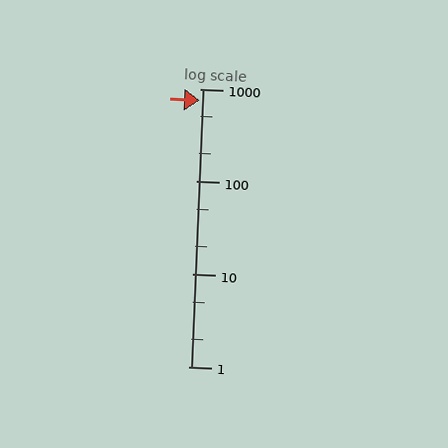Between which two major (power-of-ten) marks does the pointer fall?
The pointer is between 100 and 1000.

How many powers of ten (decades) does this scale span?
The scale spans 3 decades, from 1 to 1000.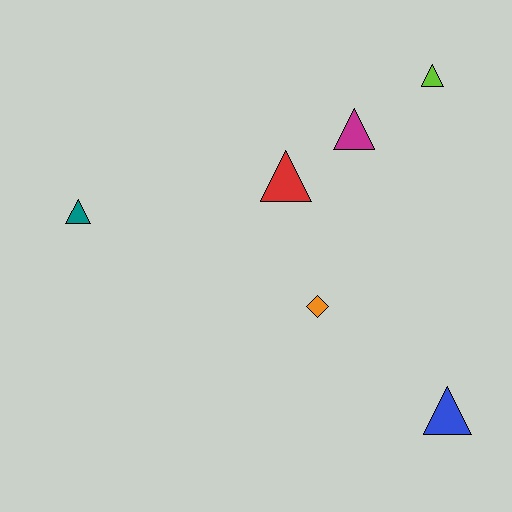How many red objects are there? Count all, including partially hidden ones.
There is 1 red object.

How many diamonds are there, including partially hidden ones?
There is 1 diamond.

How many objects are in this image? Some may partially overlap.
There are 6 objects.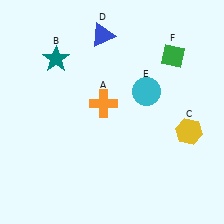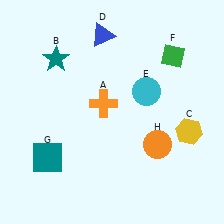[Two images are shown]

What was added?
A teal square (G), an orange circle (H) were added in Image 2.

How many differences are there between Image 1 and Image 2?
There are 2 differences between the two images.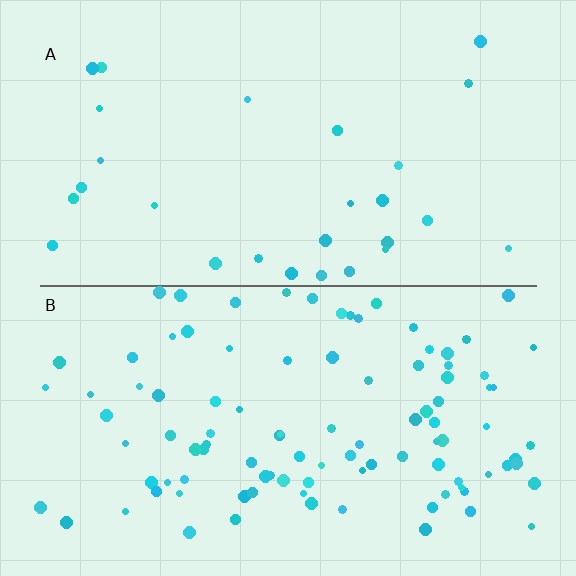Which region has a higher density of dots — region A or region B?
B (the bottom).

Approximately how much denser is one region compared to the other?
Approximately 3.7× — region B over region A.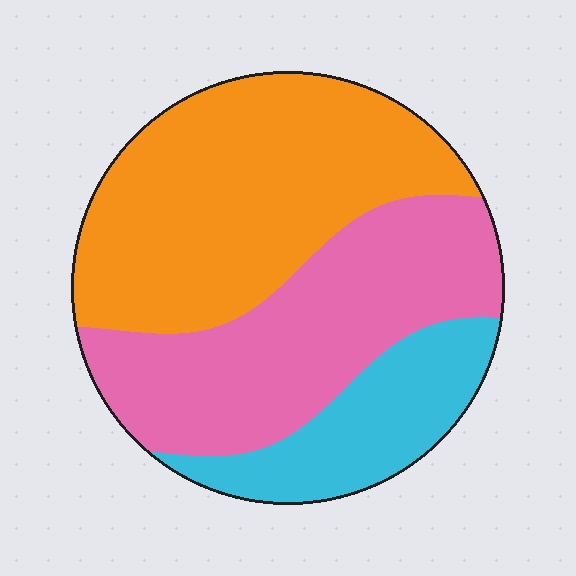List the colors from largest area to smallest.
From largest to smallest: orange, pink, cyan.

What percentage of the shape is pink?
Pink covers 37% of the shape.